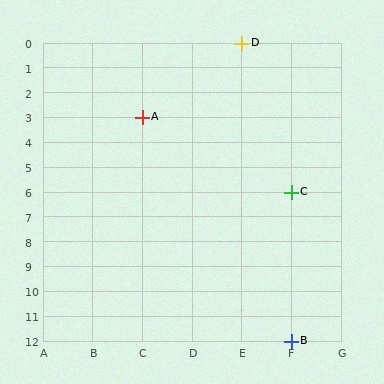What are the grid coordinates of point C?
Point C is at grid coordinates (F, 6).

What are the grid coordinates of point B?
Point B is at grid coordinates (F, 12).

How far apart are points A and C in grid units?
Points A and C are 3 columns and 3 rows apart (about 4.2 grid units diagonally).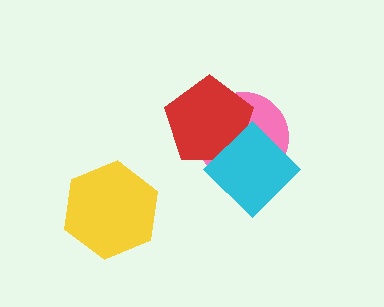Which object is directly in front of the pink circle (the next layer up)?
The red pentagon is directly in front of the pink circle.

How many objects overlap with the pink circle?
2 objects overlap with the pink circle.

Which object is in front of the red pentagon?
The cyan diamond is in front of the red pentagon.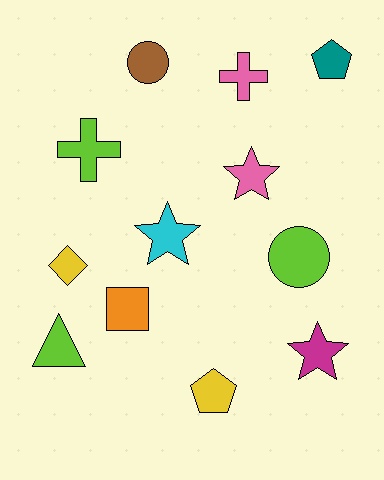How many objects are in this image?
There are 12 objects.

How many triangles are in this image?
There is 1 triangle.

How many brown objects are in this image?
There is 1 brown object.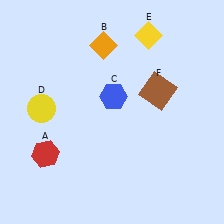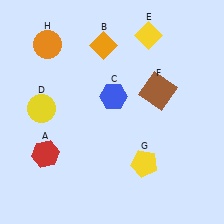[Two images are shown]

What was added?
A yellow pentagon (G), an orange circle (H) were added in Image 2.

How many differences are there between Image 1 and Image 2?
There are 2 differences between the two images.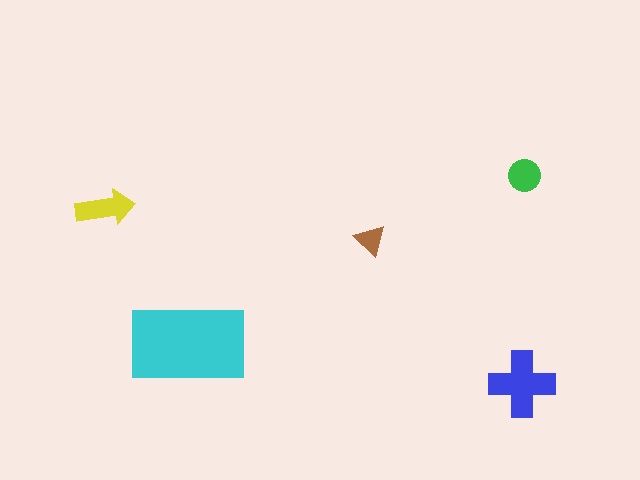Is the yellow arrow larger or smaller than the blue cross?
Smaller.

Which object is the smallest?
The brown triangle.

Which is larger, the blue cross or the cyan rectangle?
The cyan rectangle.